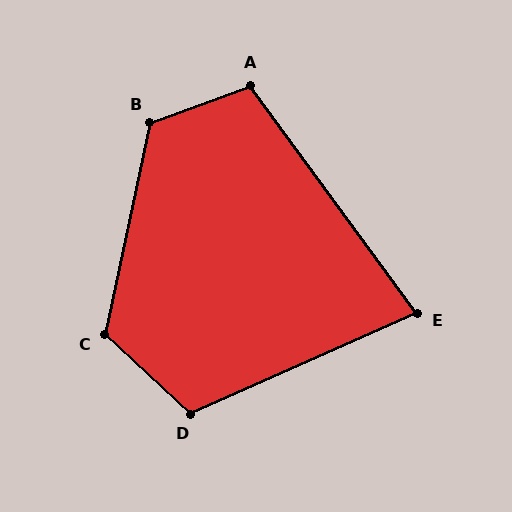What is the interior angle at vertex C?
Approximately 120 degrees (obtuse).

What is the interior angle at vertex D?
Approximately 114 degrees (obtuse).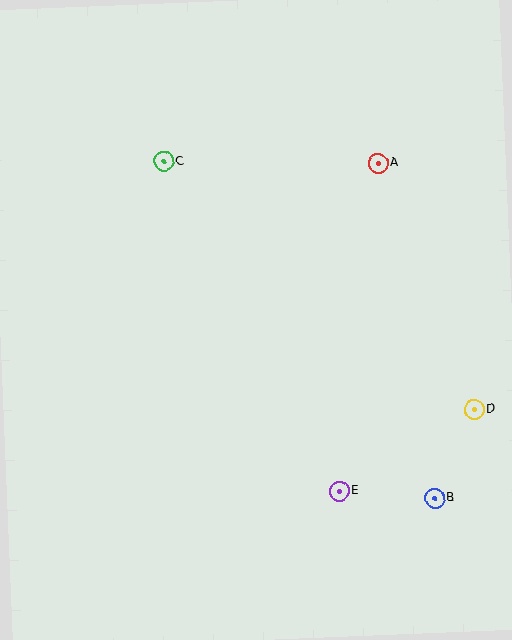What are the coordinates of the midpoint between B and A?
The midpoint between B and A is at (406, 331).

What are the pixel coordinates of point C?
Point C is at (164, 161).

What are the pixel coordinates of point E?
Point E is at (339, 491).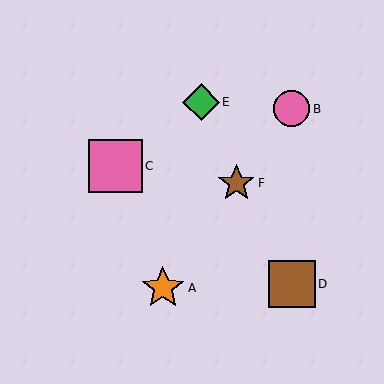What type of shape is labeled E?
Shape E is a green diamond.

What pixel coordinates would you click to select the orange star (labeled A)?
Click at (163, 288) to select the orange star A.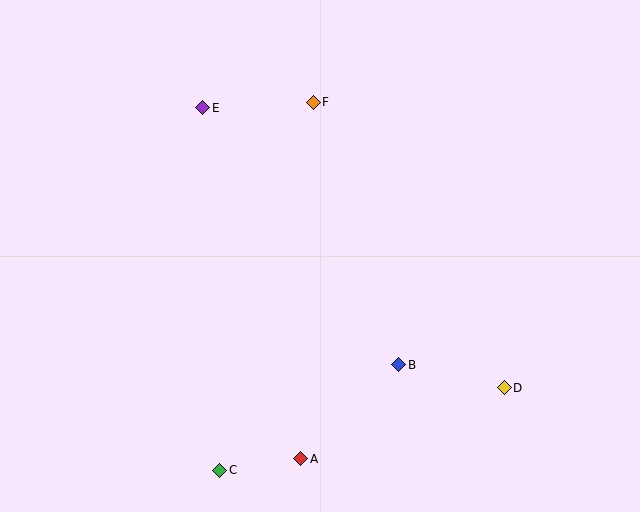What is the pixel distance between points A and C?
The distance between A and C is 82 pixels.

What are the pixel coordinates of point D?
Point D is at (504, 388).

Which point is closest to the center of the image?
Point B at (399, 365) is closest to the center.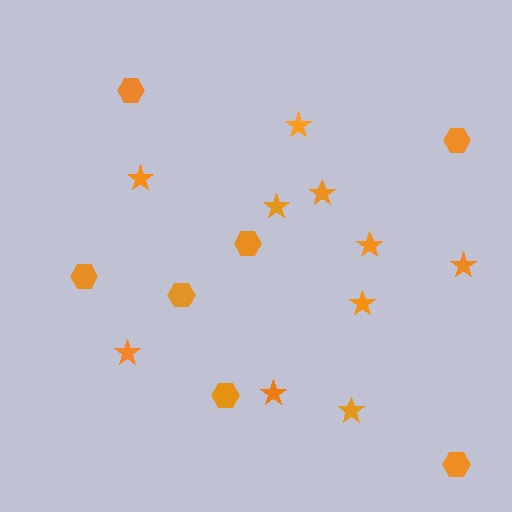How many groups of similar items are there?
There are 2 groups: one group of hexagons (7) and one group of stars (10).